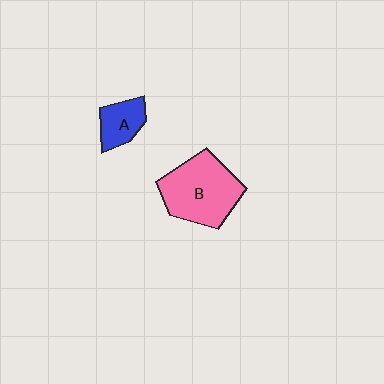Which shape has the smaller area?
Shape A (blue).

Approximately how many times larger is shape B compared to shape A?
Approximately 2.4 times.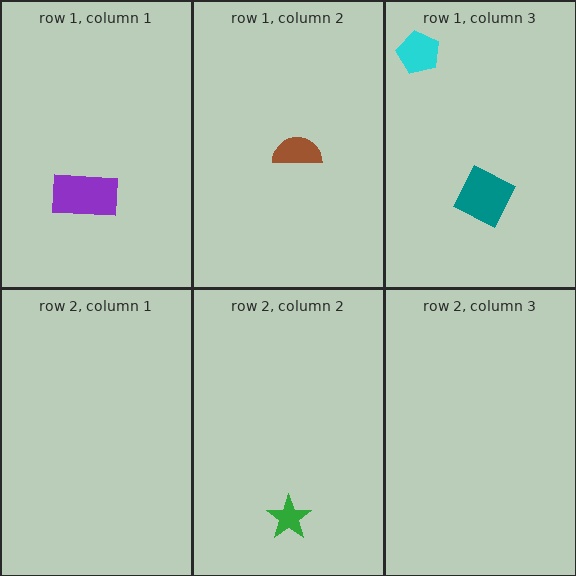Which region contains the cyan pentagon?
The row 1, column 3 region.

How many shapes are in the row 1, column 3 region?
2.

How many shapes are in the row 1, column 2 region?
1.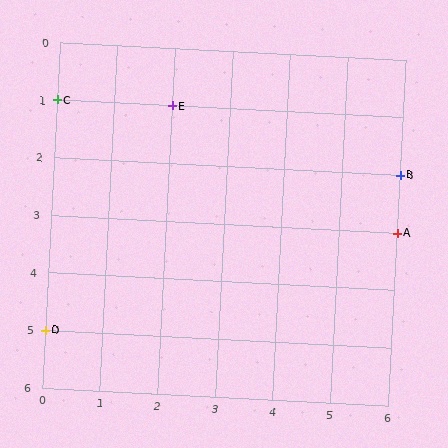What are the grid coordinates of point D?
Point D is at grid coordinates (0, 5).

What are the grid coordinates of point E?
Point E is at grid coordinates (2, 1).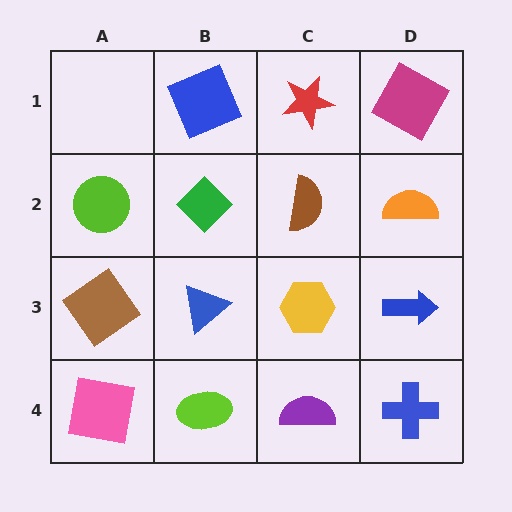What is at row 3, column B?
A blue triangle.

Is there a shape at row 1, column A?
No, that cell is empty.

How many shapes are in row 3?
4 shapes.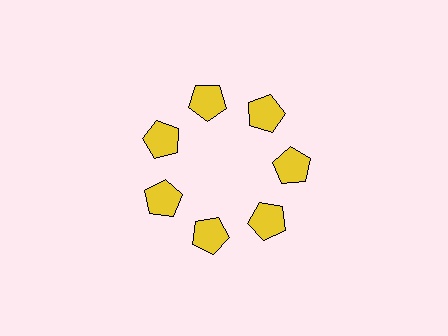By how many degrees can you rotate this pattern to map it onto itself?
The pattern maps onto itself every 51 degrees of rotation.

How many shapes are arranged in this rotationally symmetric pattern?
There are 7 shapes, arranged in 7 groups of 1.